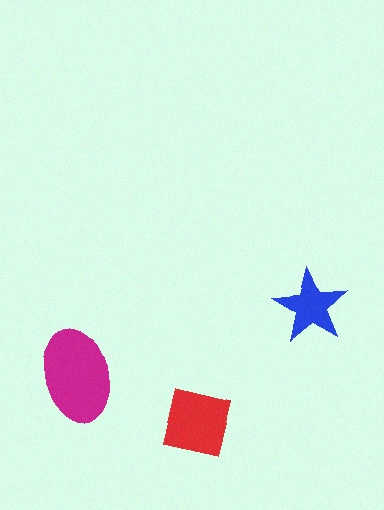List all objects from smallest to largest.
The blue star, the red square, the magenta ellipse.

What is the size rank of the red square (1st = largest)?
2nd.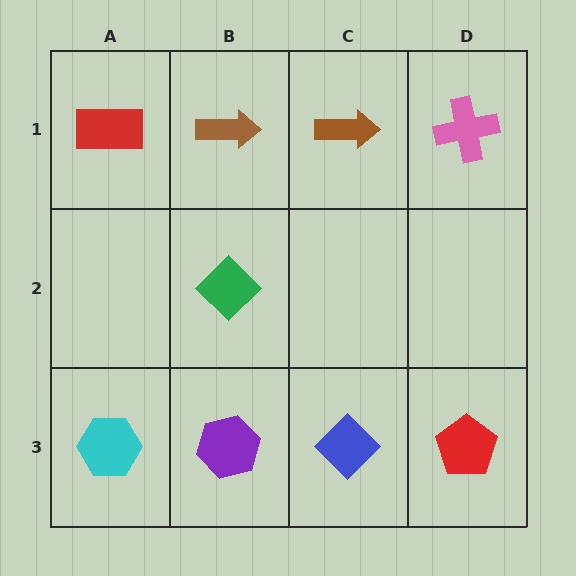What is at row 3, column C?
A blue diamond.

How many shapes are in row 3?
4 shapes.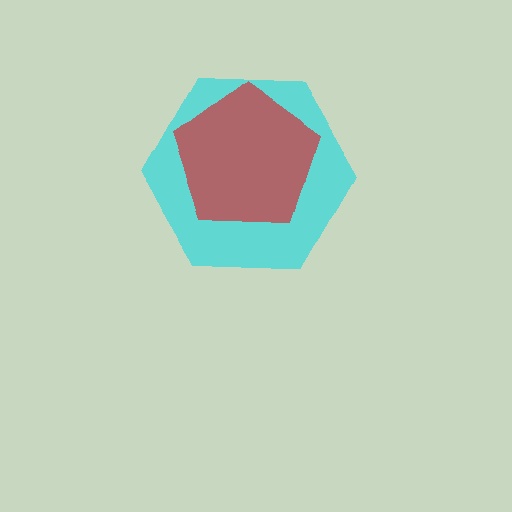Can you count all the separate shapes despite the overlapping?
Yes, there are 2 separate shapes.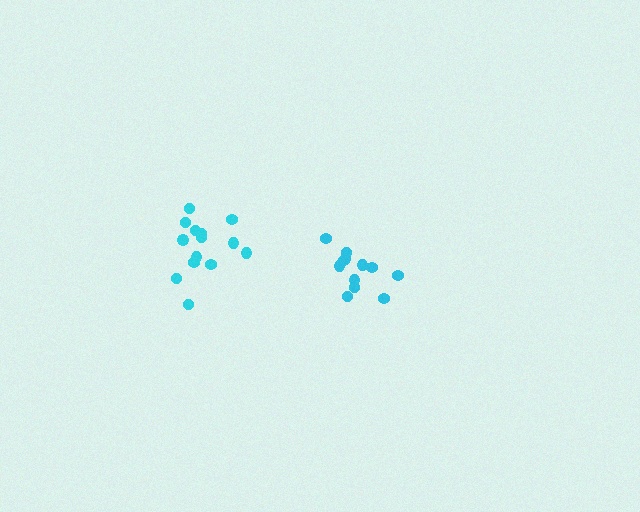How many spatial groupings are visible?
There are 2 spatial groupings.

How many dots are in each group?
Group 1: 12 dots, Group 2: 14 dots (26 total).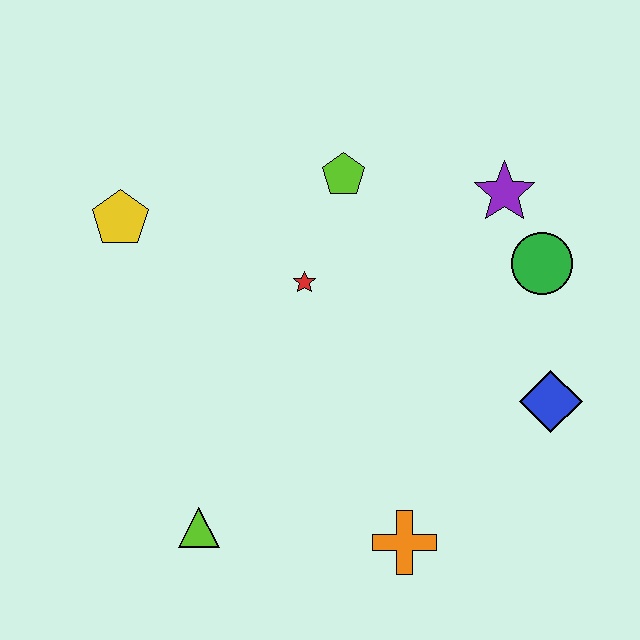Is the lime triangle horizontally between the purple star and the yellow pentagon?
Yes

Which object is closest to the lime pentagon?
The red star is closest to the lime pentagon.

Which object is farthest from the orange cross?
The yellow pentagon is farthest from the orange cross.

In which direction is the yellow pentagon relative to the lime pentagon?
The yellow pentagon is to the left of the lime pentagon.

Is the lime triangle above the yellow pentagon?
No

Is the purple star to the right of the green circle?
No